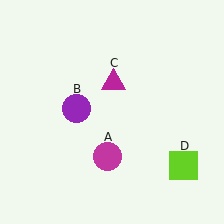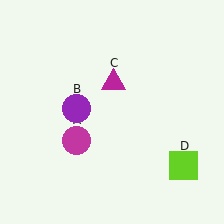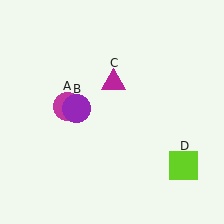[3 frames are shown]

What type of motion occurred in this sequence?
The magenta circle (object A) rotated clockwise around the center of the scene.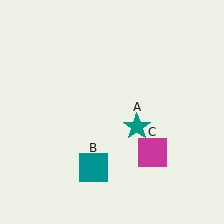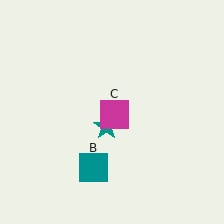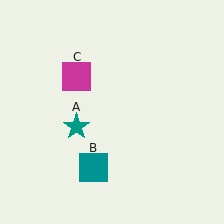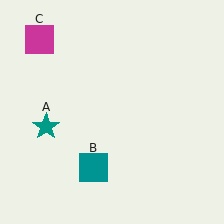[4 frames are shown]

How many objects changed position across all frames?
2 objects changed position: teal star (object A), magenta square (object C).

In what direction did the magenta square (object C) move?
The magenta square (object C) moved up and to the left.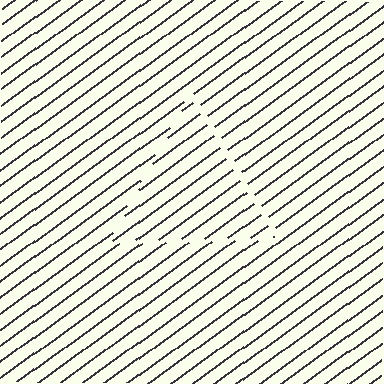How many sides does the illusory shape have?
3 sides — the line-ends trace a triangle.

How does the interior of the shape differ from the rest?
The interior of the shape contains the same grating, shifted by half a period — the contour is defined by the phase discontinuity where line-ends from the inner and outer gratings abut.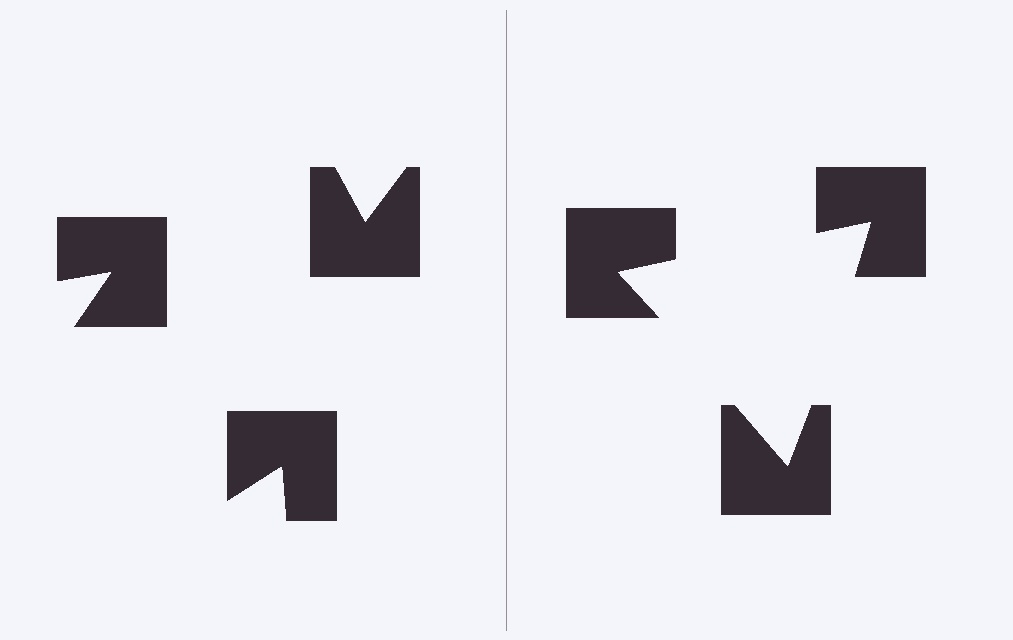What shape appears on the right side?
An illusory triangle.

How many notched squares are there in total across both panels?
6 — 3 on each side.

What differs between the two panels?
The notched squares are positioned identically on both sides; only the wedge orientations differ. On the right they align to a triangle; on the left they are misaligned.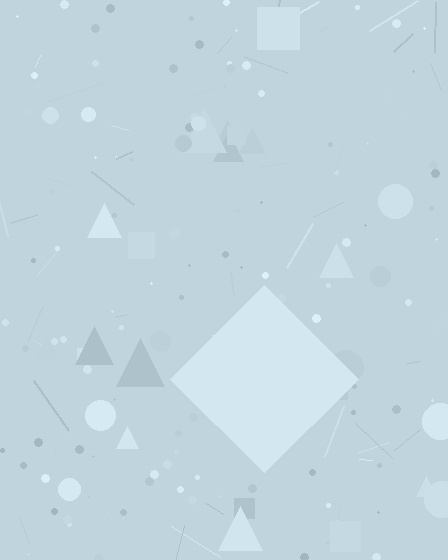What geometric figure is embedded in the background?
A diamond is embedded in the background.